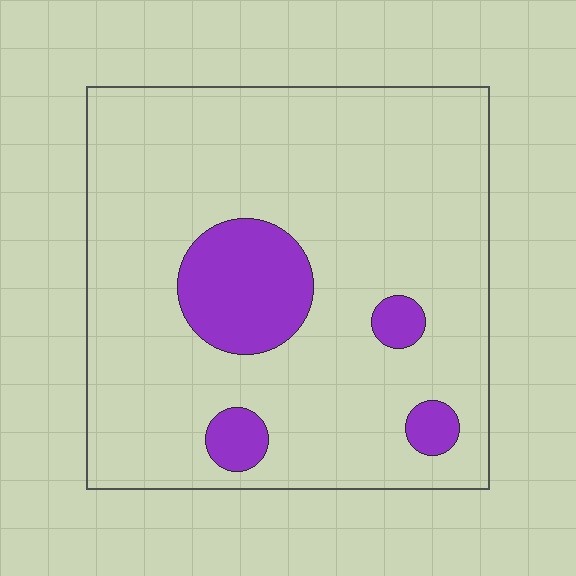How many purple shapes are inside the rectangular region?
4.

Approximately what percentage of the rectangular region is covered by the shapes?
Approximately 15%.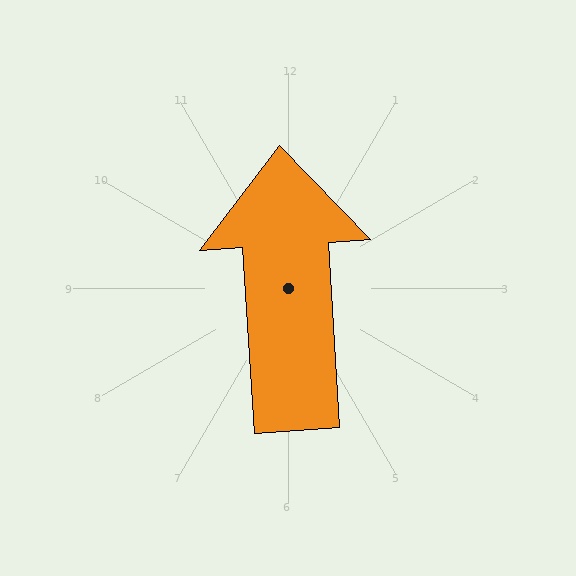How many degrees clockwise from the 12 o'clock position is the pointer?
Approximately 356 degrees.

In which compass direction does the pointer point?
North.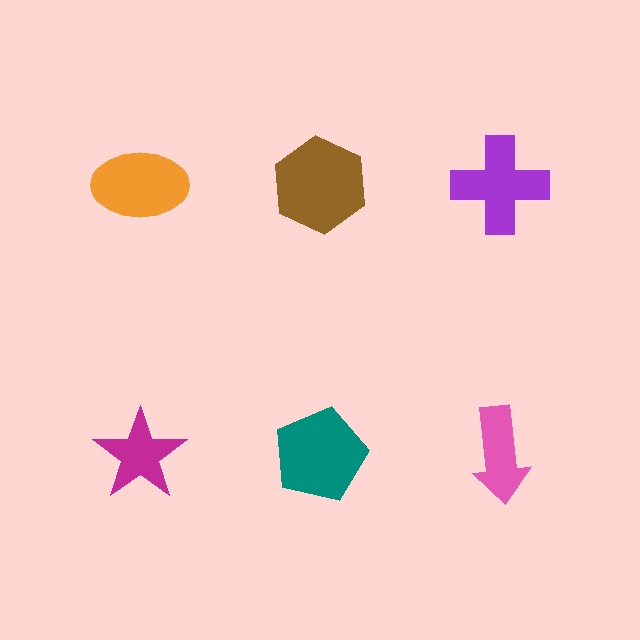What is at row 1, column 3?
A purple cross.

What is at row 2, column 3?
A pink arrow.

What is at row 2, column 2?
A teal pentagon.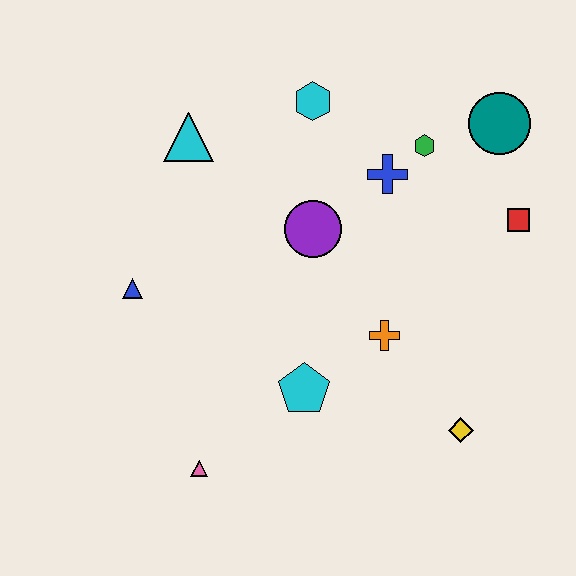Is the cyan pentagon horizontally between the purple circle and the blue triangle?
Yes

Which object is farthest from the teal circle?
The pink triangle is farthest from the teal circle.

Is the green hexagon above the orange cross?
Yes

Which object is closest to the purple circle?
The blue cross is closest to the purple circle.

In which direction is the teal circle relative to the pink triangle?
The teal circle is above the pink triangle.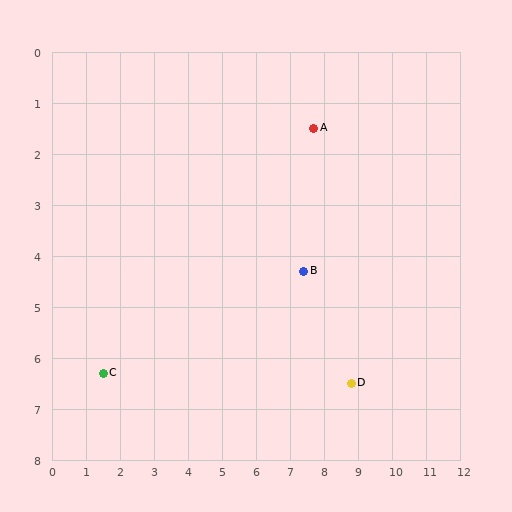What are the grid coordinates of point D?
Point D is at approximately (8.8, 6.5).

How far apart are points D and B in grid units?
Points D and B are about 2.6 grid units apart.